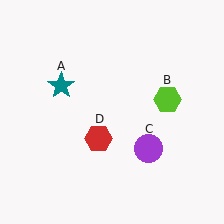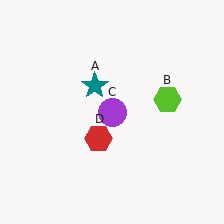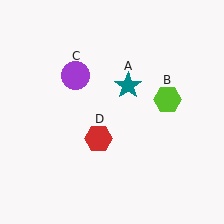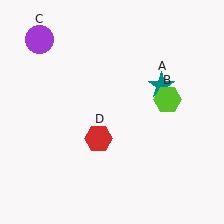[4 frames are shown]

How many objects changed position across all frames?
2 objects changed position: teal star (object A), purple circle (object C).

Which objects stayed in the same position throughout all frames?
Lime hexagon (object B) and red hexagon (object D) remained stationary.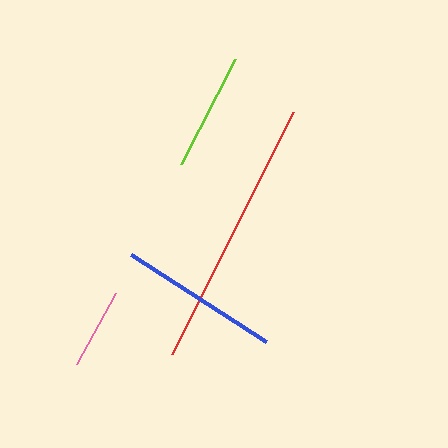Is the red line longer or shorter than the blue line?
The red line is longer than the blue line.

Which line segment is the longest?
The red line is the longest at approximately 270 pixels.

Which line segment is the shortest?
The pink line is the shortest at approximately 81 pixels.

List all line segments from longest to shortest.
From longest to shortest: red, blue, lime, pink.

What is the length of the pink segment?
The pink segment is approximately 81 pixels long.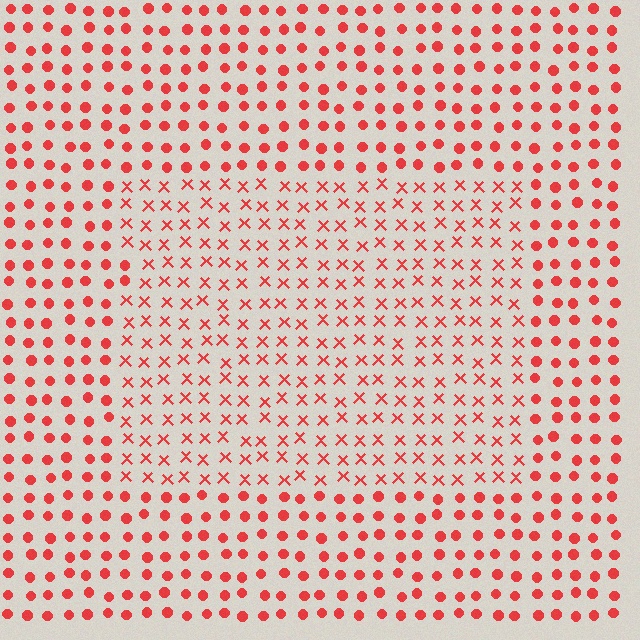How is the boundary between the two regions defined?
The boundary is defined by a change in element shape: X marks inside vs. circles outside. All elements share the same color and spacing.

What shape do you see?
I see a rectangle.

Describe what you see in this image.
The image is filled with small red elements arranged in a uniform grid. A rectangle-shaped region contains X marks, while the surrounding area contains circles. The boundary is defined purely by the change in element shape.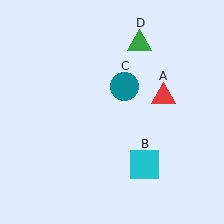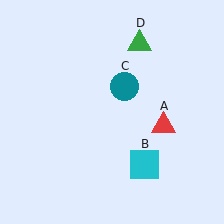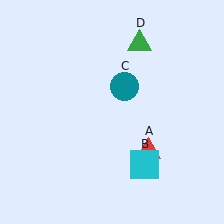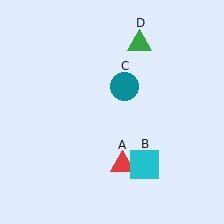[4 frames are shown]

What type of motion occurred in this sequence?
The red triangle (object A) rotated clockwise around the center of the scene.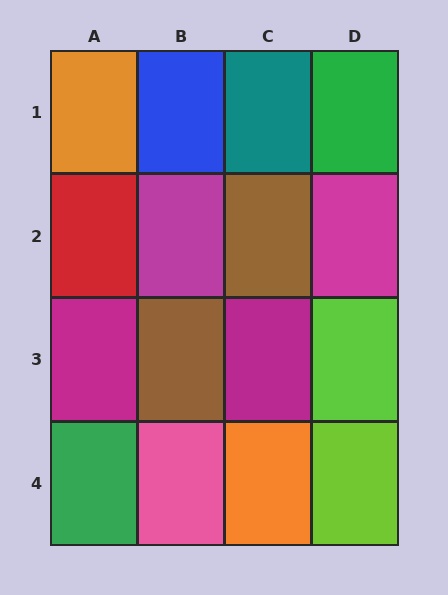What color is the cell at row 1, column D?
Green.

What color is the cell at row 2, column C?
Brown.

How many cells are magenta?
4 cells are magenta.